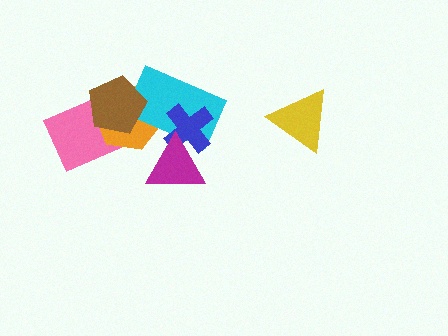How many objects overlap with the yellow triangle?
0 objects overlap with the yellow triangle.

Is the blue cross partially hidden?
Yes, it is partially covered by another shape.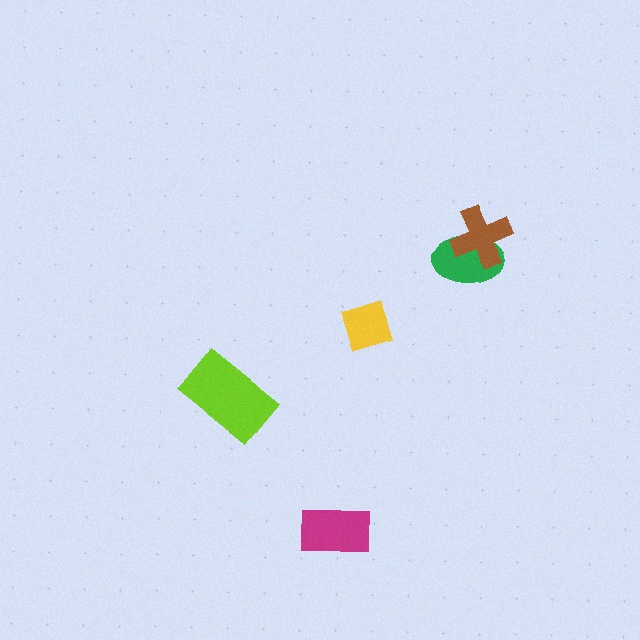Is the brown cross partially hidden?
No, no other shape covers it.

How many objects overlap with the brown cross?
1 object overlaps with the brown cross.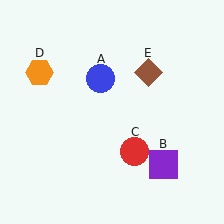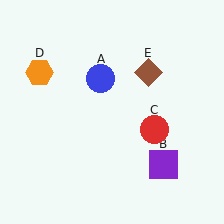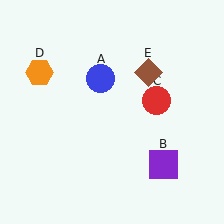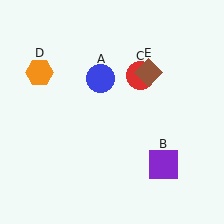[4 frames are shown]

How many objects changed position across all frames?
1 object changed position: red circle (object C).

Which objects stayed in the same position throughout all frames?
Blue circle (object A) and purple square (object B) and orange hexagon (object D) and brown diamond (object E) remained stationary.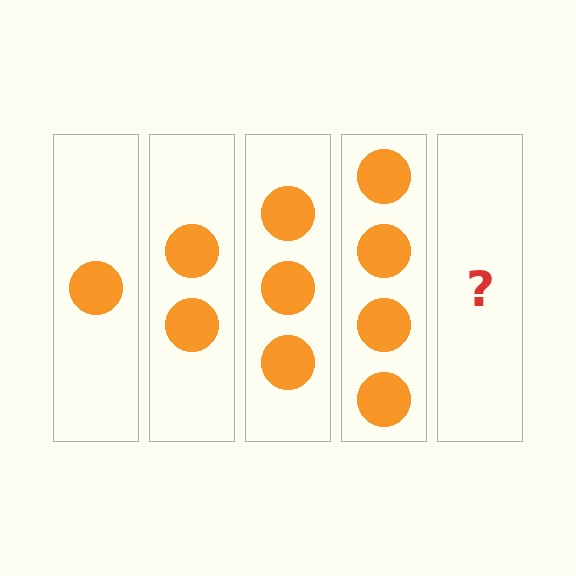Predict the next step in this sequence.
The next step is 5 circles.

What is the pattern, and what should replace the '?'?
The pattern is that each step adds one more circle. The '?' should be 5 circles.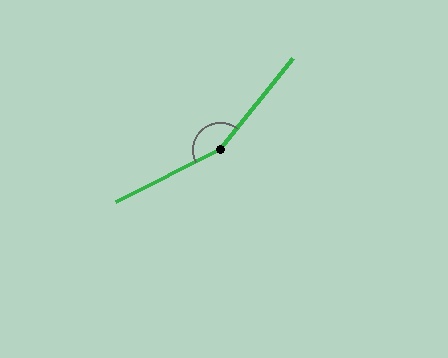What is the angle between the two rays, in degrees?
Approximately 155 degrees.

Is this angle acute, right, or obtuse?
It is obtuse.